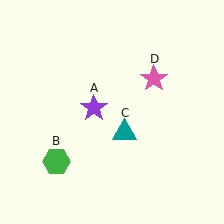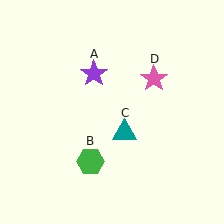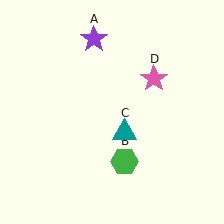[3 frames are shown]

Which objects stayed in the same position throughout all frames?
Teal triangle (object C) and pink star (object D) remained stationary.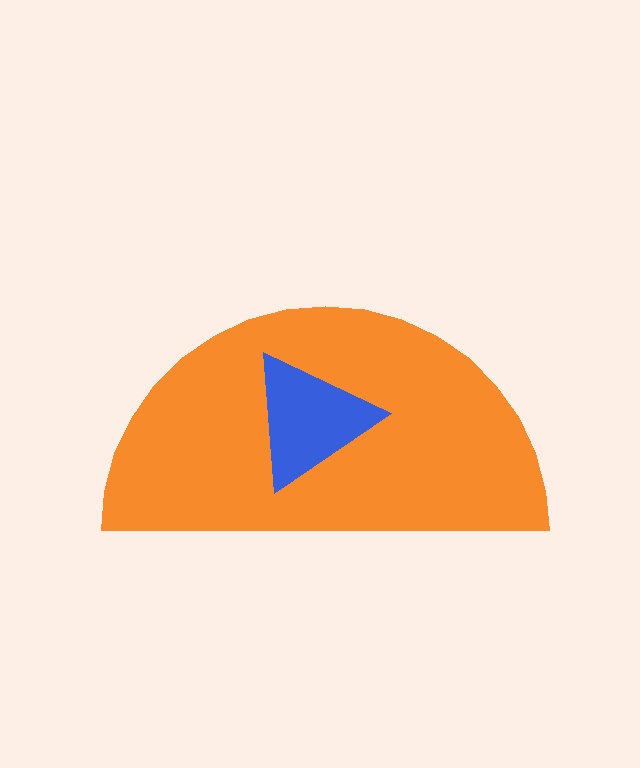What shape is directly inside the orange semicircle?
The blue triangle.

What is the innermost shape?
The blue triangle.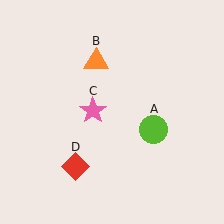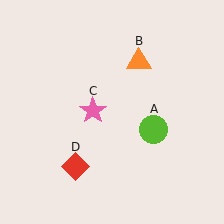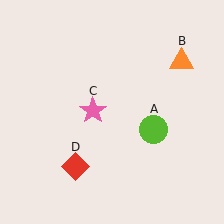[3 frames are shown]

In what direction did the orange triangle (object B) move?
The orange triangle (object B) moved right.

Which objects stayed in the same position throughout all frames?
Lime circle (object A) and pink star (object C) and red diamond (object D) remained stationary.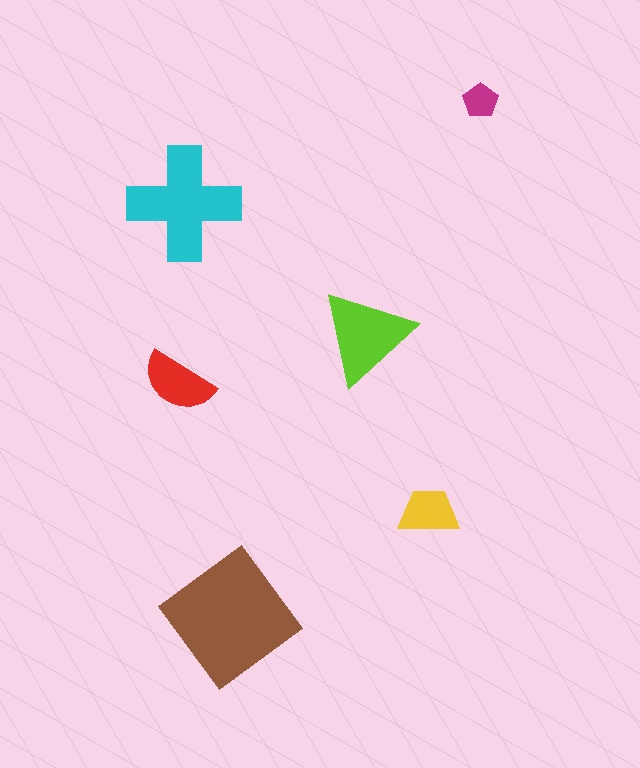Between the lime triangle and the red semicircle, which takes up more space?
The lime triangle.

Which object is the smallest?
The magenta pentagon.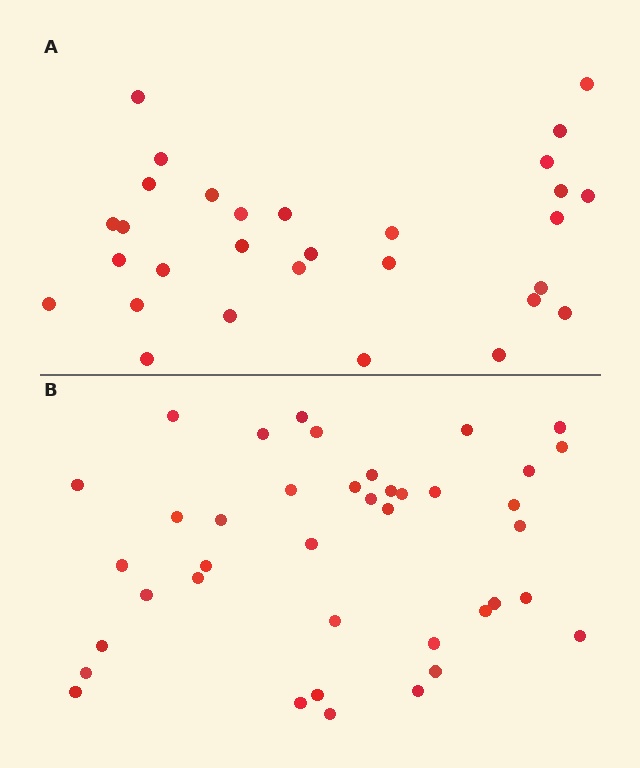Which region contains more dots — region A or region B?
Region B (the bottom region) has more dots.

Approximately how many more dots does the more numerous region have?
Region B has roughly 10 or so more dots than region A.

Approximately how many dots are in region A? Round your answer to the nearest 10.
About 30 dots.